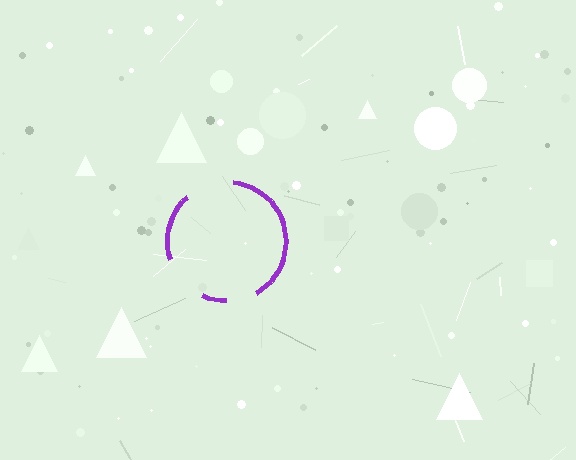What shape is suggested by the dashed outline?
The dashed outline suggests a circle.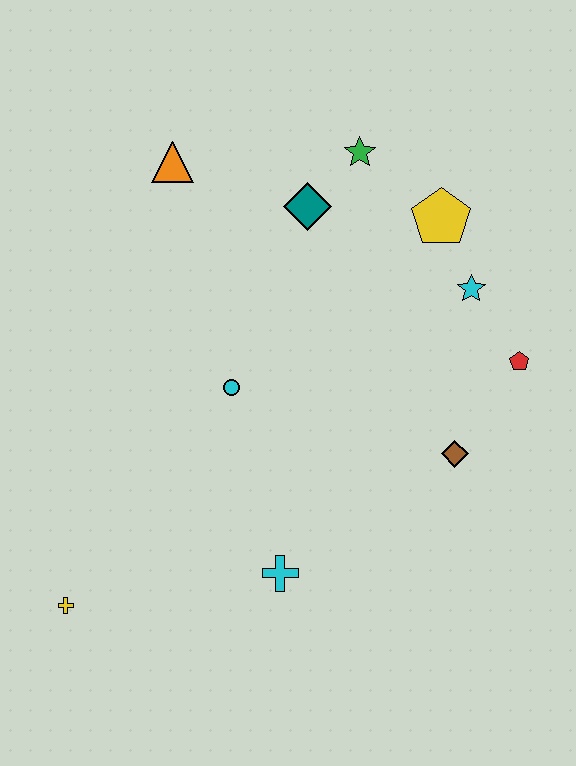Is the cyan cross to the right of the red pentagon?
No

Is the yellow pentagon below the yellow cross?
No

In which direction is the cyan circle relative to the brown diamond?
The cyan circle is to the left of the brown diamond.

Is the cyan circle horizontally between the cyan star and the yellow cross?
Yes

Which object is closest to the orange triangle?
The teal diamond is closest to the orange triangle.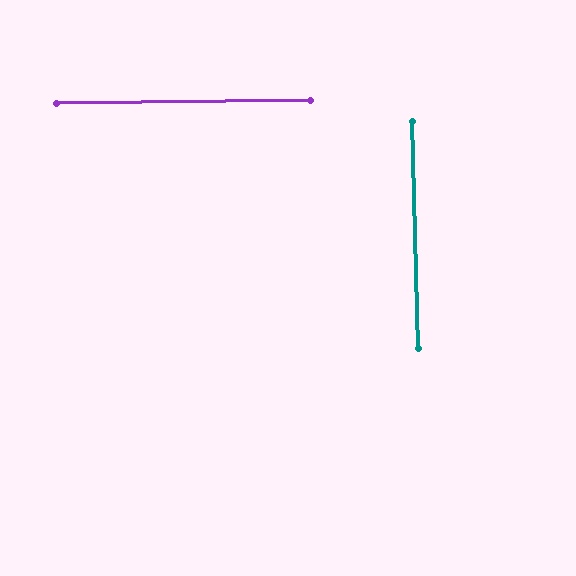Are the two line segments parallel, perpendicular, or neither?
Perpendicular — they meet at approximately 89°.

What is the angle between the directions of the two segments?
Approximately 89 degrees.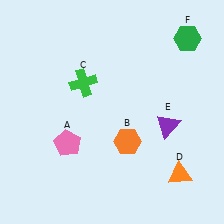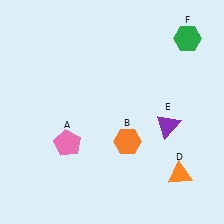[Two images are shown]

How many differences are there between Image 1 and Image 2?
There is 1 difference between the two images.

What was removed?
The green cross (C) was removed in Image 2.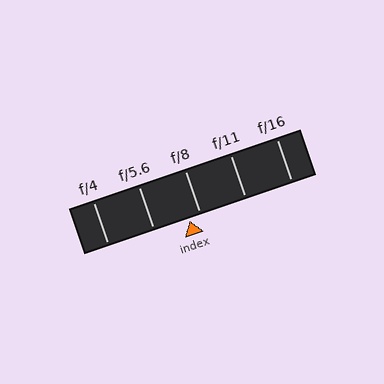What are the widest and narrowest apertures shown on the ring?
The widest aperture shown is f/4 and the narrowest is f/16.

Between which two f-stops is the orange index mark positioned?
The index mark is between f/5.6 and f/8.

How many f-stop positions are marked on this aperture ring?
There are 5 f-stop positions marked.